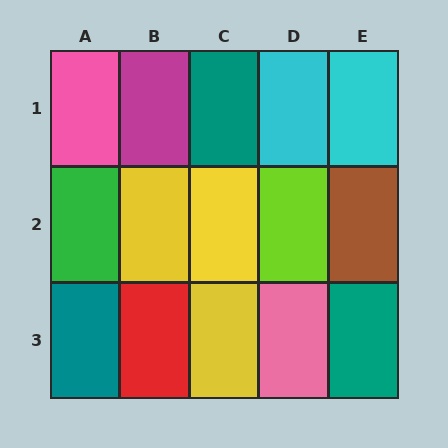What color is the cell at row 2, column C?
Yellow.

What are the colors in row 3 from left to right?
Teal, red, yellow, pink, teal.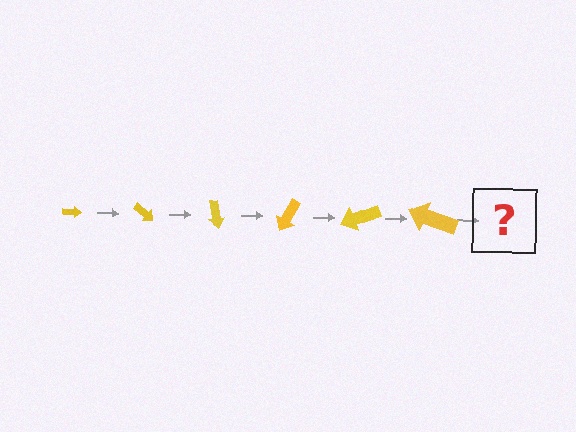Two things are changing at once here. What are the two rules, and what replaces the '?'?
The two rules are that the arrow grows larger each step and it rotates 40 degrees each step. The '?' should be an arrow, larger than the previous one and rotated 240 degrees from the start.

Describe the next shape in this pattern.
It should be an arrow, larger than the previous one and rotated 240 degrees from the start.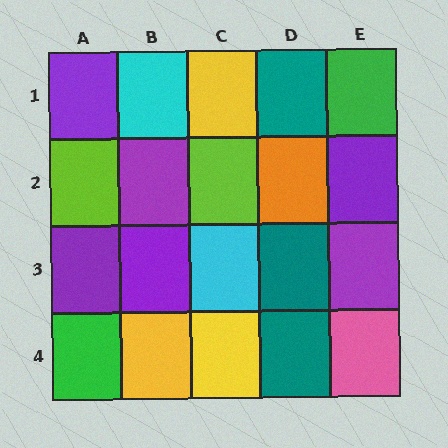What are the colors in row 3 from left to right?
Purple, purple, cyan, teal, purple.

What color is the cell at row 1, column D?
Teal.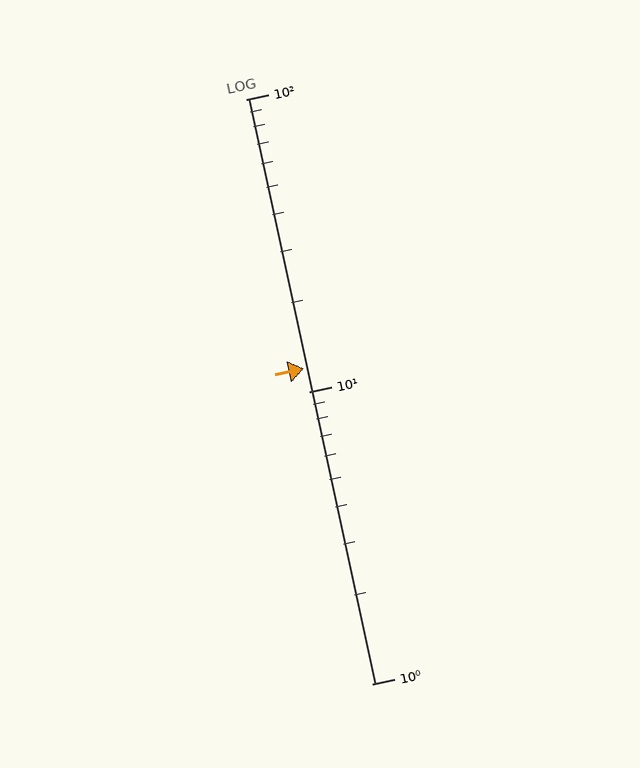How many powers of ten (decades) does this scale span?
The scale spans 2 decades, from 1 to 100.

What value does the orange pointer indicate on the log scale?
The pointer indicates approximately 12.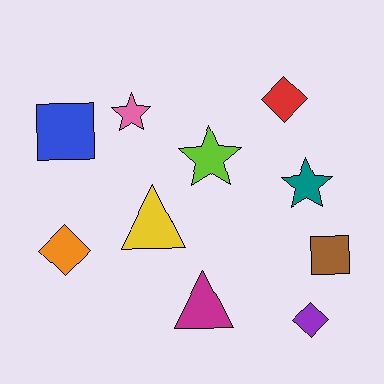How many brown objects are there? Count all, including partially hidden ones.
There is 1 brown object.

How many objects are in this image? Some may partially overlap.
There are 10 objects.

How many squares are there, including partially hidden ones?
There are 2 squares.